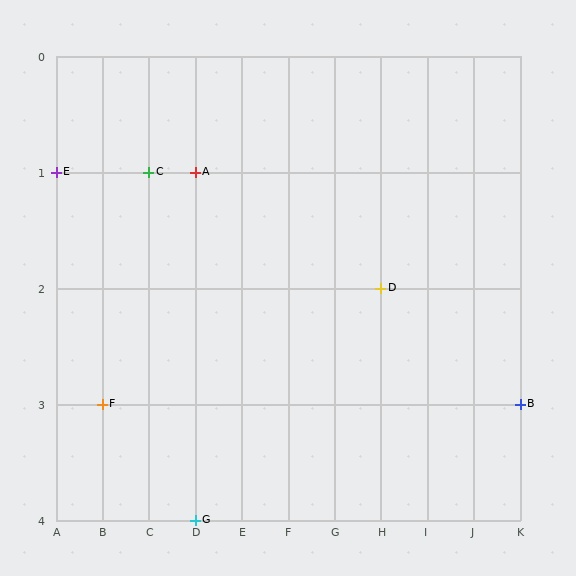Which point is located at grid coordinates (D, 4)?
Point G is at (D, 4).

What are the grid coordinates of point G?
Point G is at grid coordinates (D, 4).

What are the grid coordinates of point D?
Point D is at grid coordinates (H, 2).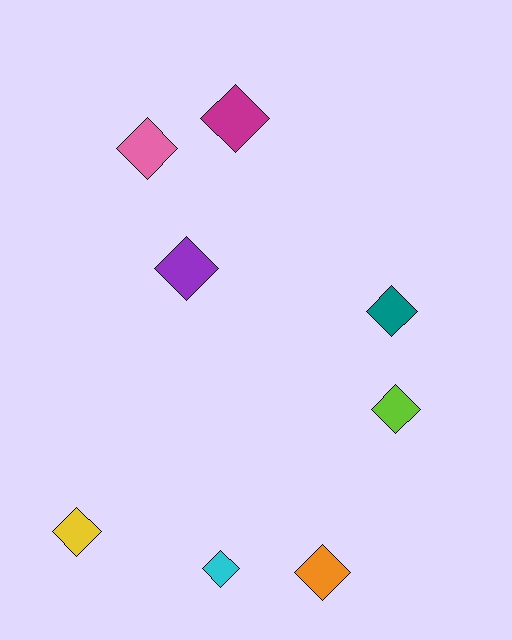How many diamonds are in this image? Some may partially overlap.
There are 8 diamonds.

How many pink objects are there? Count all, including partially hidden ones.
There is 1 pink object.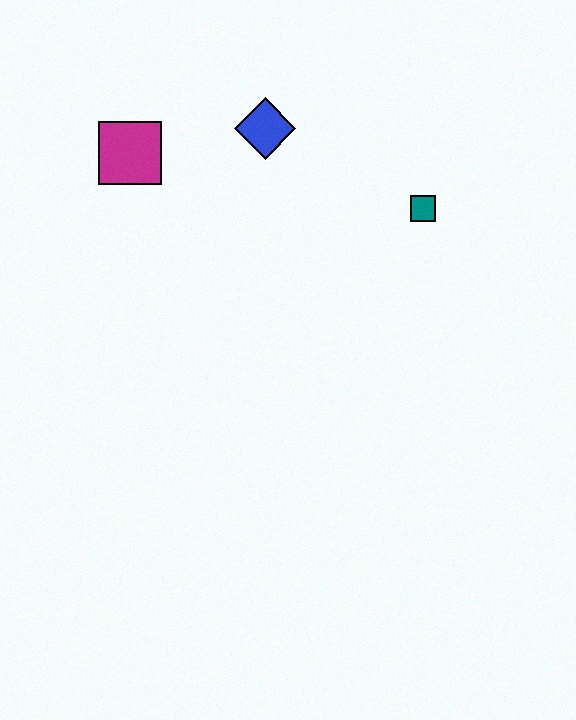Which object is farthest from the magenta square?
The teal square is farthest from the magenta square.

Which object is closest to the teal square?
The blue diamond is closest to the teal square.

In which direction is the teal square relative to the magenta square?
The teal square is to the right of the magenta square.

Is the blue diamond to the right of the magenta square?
Yes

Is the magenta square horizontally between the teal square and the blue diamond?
No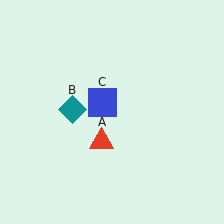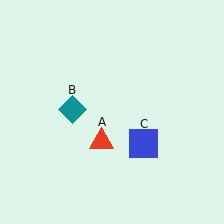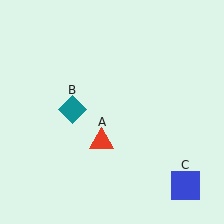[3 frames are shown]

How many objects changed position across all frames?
1 object changed position: blue square (object C).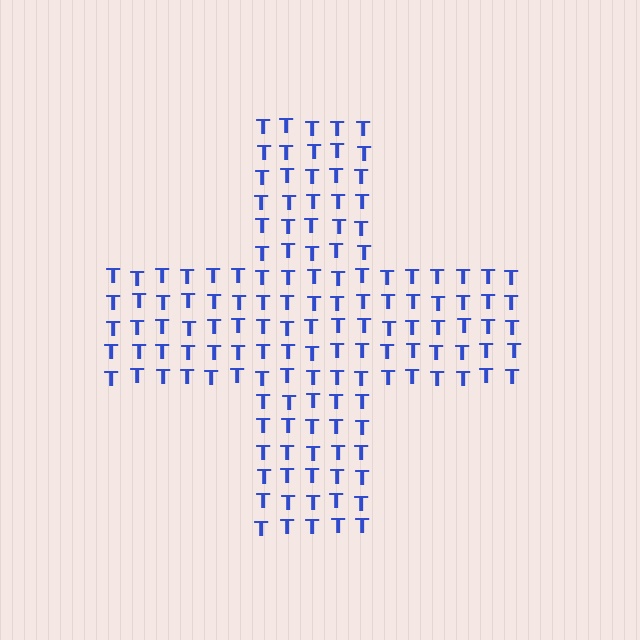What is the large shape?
The large shape is a cross.